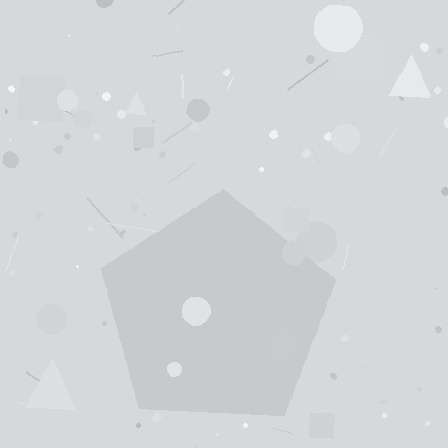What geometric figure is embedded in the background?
A pentagon is embedded in the background.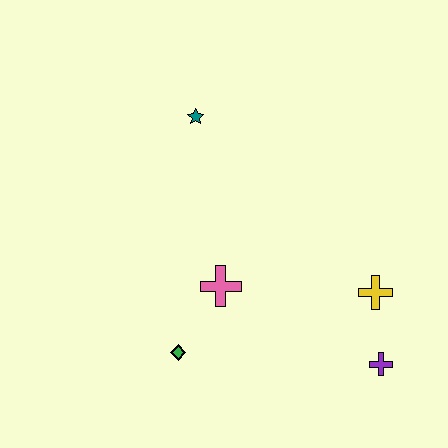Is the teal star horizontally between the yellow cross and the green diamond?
Yes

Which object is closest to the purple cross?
The yellow cross is closest to the purple cross.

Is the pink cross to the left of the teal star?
No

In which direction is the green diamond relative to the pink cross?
The green diamond is below the pink cross.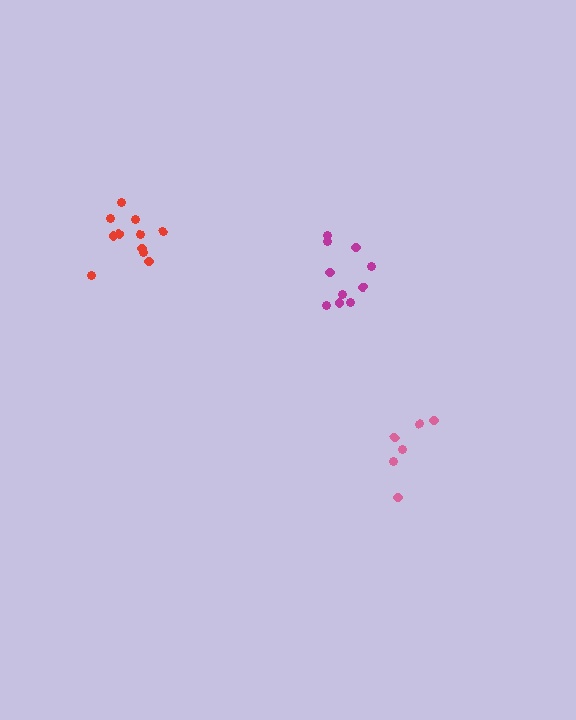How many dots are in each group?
Group 1: 11 dots, Group 2: 6 dots, Group 3: 10 dots (27 total).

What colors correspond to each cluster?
The clusters are colored: red, pink, magenta.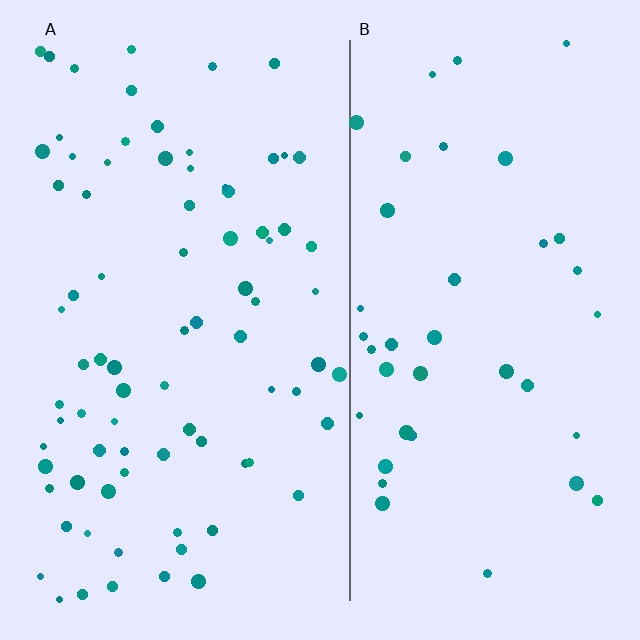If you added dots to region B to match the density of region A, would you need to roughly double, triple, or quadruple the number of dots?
Approximately double.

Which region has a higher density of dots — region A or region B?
A (the left).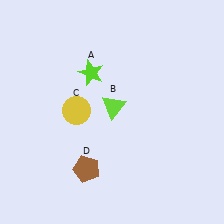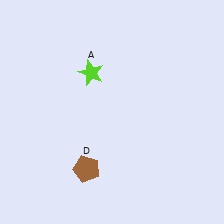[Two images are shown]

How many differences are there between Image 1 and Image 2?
There are 2 differences between the two images.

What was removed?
The yellow circle (C), the lime triangle (B) were removed in Image 2.